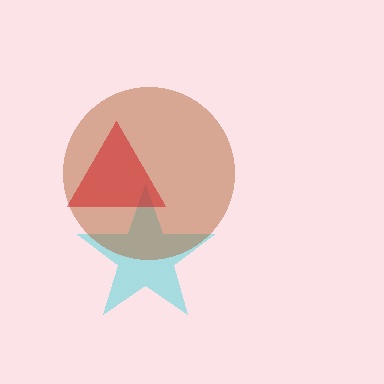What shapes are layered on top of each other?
The layered shapes are: a cyan star, a brown circle, a red triangle.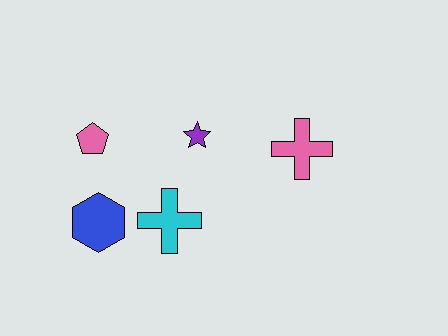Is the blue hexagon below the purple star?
Yes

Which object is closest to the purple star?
The cyan cross is closest to the purple star.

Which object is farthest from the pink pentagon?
The pink cross is farthest from the pink pentagon.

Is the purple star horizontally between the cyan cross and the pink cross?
Yes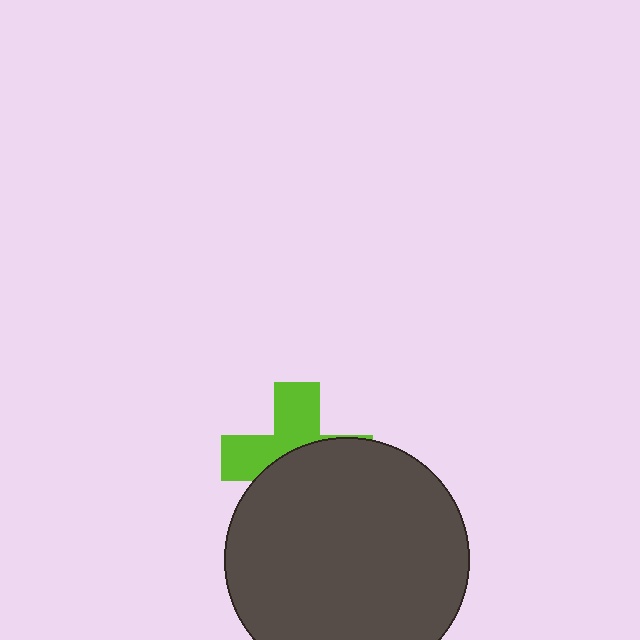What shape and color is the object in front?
The object in front is a dark gray circle.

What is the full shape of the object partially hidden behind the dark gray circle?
The partially hidden object is a lime cross.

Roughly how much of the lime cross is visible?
About half of it is visible (roughly 46%).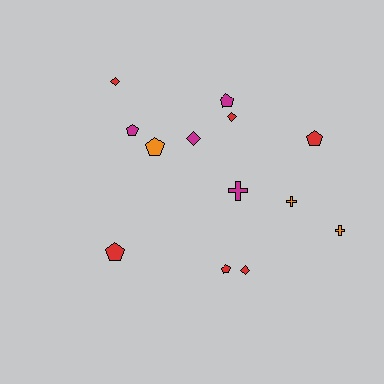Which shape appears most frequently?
Pentagon, with 6 objects.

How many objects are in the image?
There are 13 objects.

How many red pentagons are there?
There are 3 red pentagons.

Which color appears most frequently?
Red, with 6 objects.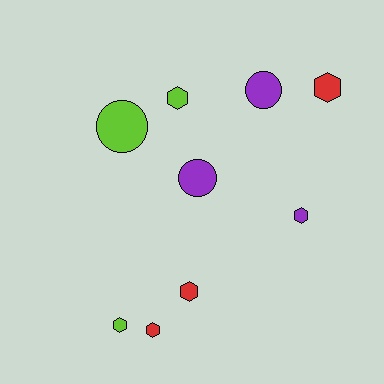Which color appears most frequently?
Red, with 3 objects.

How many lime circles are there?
There is 1 lime circle.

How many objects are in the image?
There are 9 objects.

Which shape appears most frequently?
Hexagon, with 6 objects.